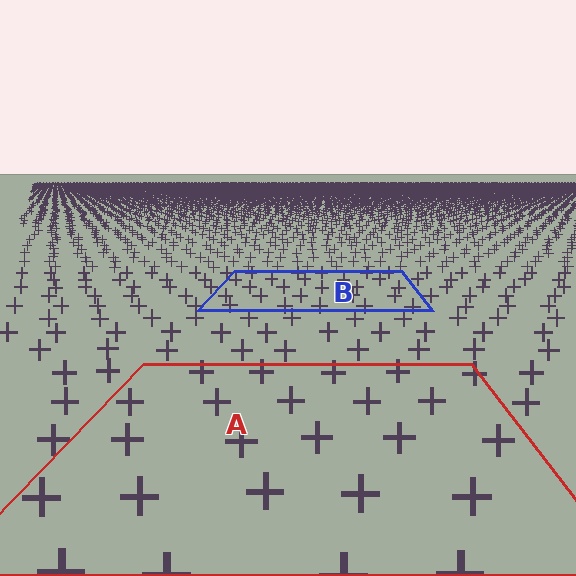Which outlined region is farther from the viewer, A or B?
Region B is farther from the viewer — the texture elements inside it appear smaller and more densely packed.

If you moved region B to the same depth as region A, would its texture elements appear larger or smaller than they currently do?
They would appear larger. At a closer depth, the same texture elements are projected at a bigger on-screen size.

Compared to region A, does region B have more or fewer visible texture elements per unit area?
Region B has more texture elements per unit area — they are packed more densely because it is farther away.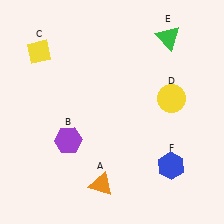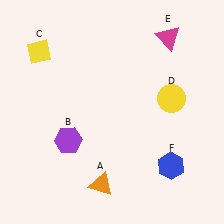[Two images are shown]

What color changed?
The triangle (E) changed from green in Image 1 to magenta in Image 2.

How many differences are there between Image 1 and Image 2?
There is 1 difference between the two images.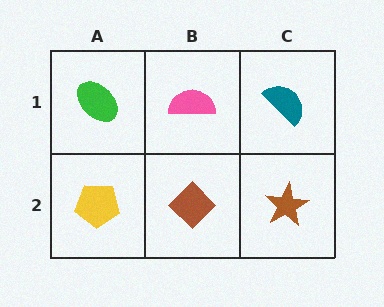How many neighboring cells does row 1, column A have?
2.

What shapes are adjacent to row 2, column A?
A green ellipse (row 1, column A), a brown diamond (row 2, column B).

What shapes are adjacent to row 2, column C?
A teal semicircle (row 1, column C), a brown diamond (row 2, column B).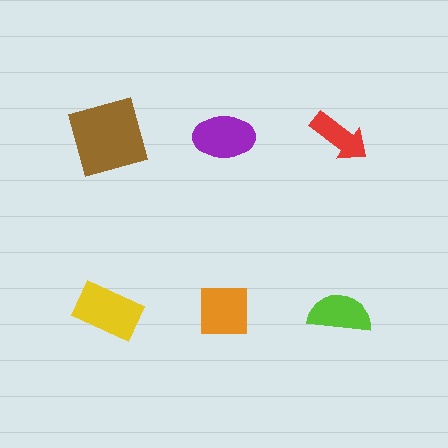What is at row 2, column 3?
A lime semicircle.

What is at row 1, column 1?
A brown square.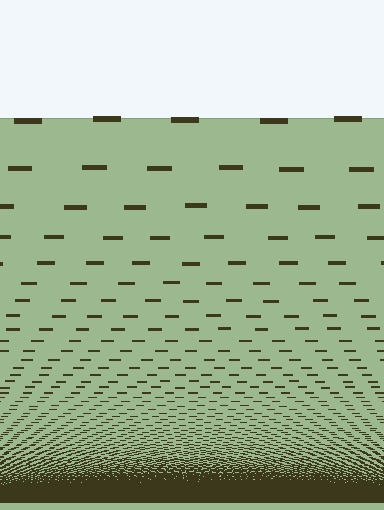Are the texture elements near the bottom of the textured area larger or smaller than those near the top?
Smaller. The gradient is inverted — elements near the bottom are smaller and denser.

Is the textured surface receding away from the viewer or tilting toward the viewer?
The surface appears to tilt toward the viewer. Texture elements get larger and sparser toward the top.